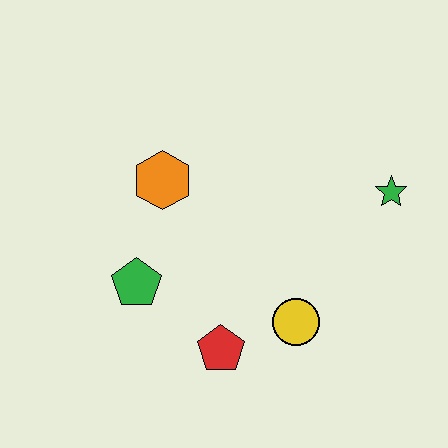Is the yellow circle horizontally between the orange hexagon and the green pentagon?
No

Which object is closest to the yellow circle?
The red pentagon is closest to the yellow circle.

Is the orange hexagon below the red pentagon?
No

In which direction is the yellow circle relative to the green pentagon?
The yellow circle is to the right of the green pentagon.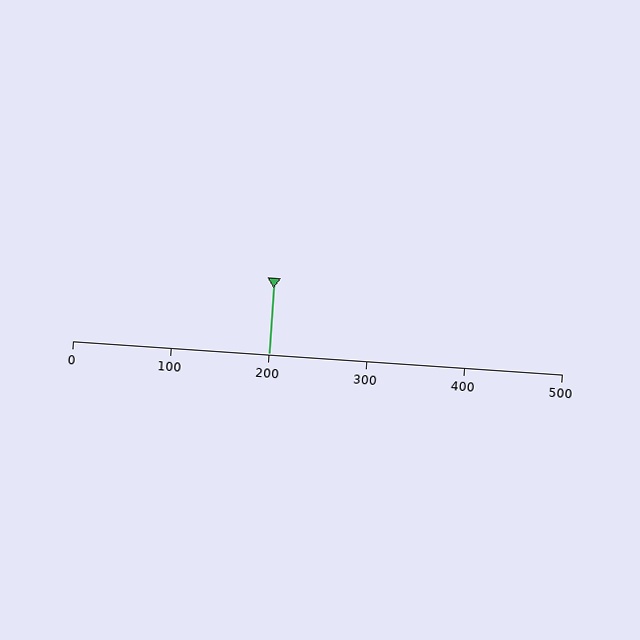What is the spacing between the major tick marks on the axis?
The major ticks are spaced 100 apart.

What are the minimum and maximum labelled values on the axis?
The axis runs from 0 to 500.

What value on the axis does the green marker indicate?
The marker indicates approximately 200.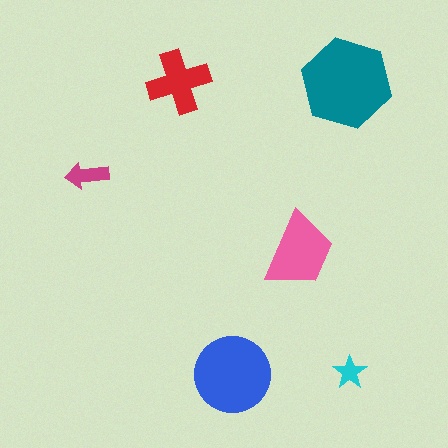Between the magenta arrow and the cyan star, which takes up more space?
The magenta arrow.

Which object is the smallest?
The cyan star.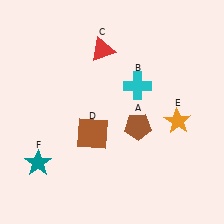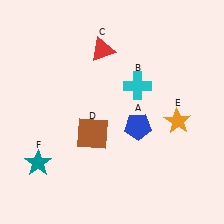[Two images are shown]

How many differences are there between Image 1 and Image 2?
There is 1 difference between the two images.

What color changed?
The pentagon (A) changed from brown in Image 1 to blue in Image 2.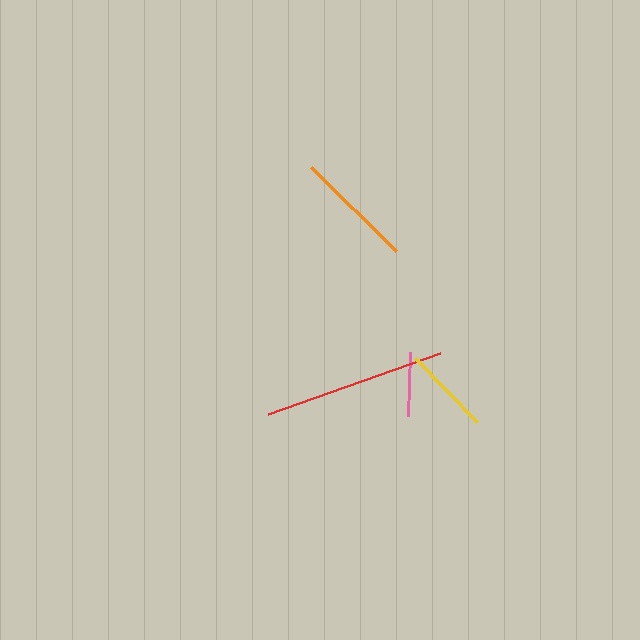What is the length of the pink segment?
The pink segment is approximately 64 pixels long.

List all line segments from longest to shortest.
From longest to shortest: red, orange, yellow, pink.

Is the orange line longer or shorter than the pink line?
The orange line is longer than the pink line.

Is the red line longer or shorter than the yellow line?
The red line is longer than the yellow line.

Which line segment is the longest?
The red line is the longest at approximately 183 pixels.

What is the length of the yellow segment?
The yellow segment is approximately 89 pixels long.